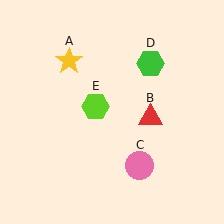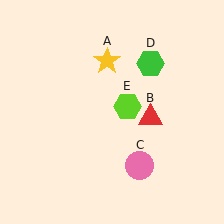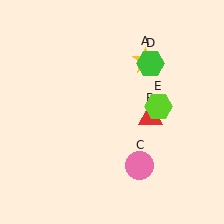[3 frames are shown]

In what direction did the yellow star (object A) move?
The yellow star (object A) moved right.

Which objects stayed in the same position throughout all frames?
Red triangle (object B) and pink circle (object C) and green hexagon (object D) remained stationary.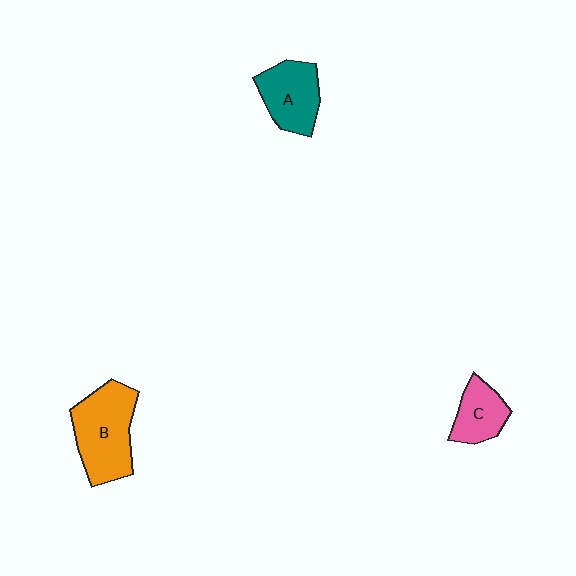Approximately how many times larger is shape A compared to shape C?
Approximately 1.3 times.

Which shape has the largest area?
Shape B (orange).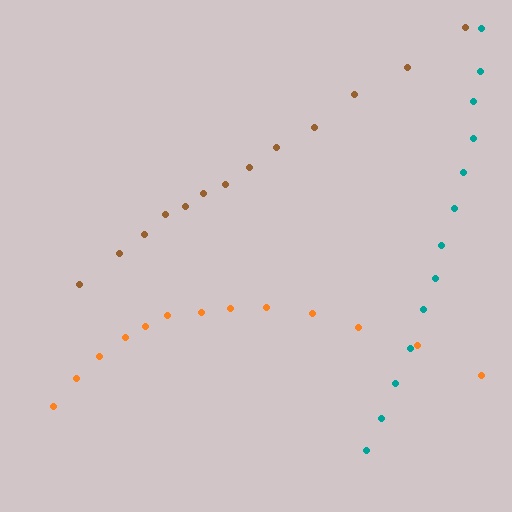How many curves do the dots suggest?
There are 3 distinct paths.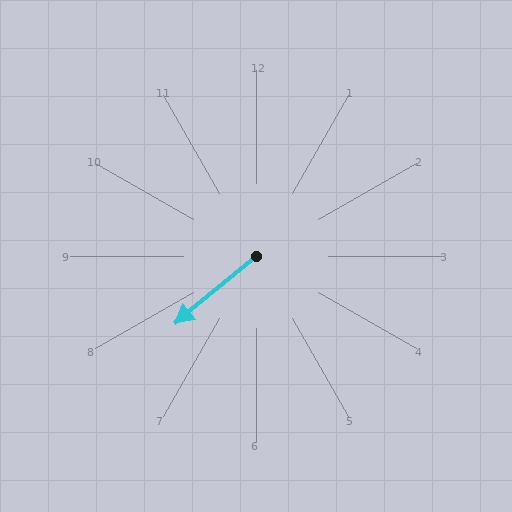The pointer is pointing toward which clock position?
Roughly 8 o'clock.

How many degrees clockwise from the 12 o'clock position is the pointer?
Approximately 230 degrees.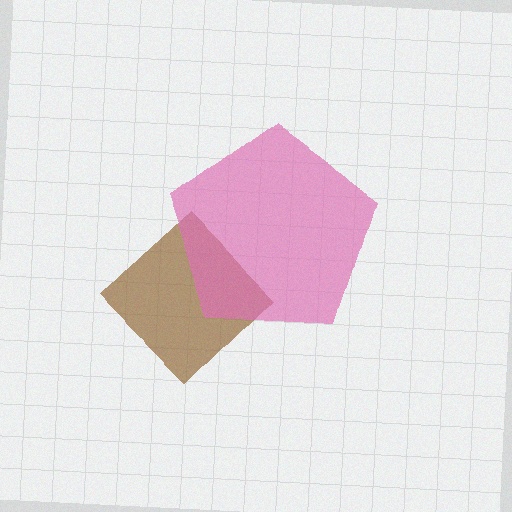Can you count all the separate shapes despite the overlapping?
Yes, there are 2 separate shapes.